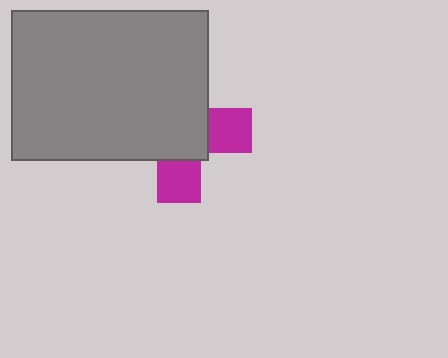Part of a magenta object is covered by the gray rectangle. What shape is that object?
It is a cross.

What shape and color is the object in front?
The object in front is a gray rectangle.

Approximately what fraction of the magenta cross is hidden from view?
Roughly 66% of the magenta cross is hidden behind the gray rectangle.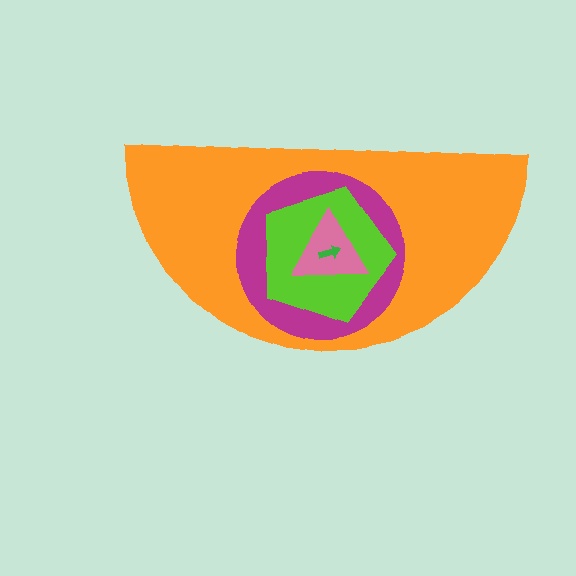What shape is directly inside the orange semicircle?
The magenta circle.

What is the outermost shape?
The orange semicircle.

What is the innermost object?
The green arrow.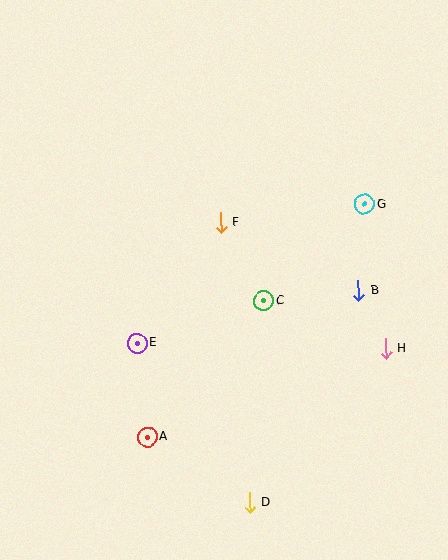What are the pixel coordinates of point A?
Point A is at (147, 437).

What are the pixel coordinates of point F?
Point F is at (221, 223).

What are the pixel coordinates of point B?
Point B is at (358, 291).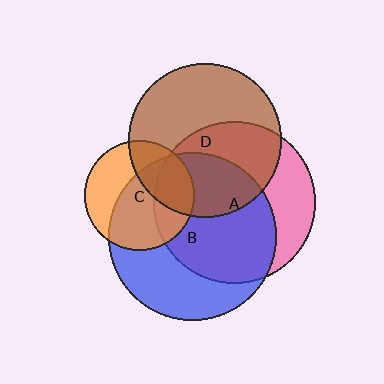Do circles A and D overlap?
Yes.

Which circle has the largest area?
Circle B (blue).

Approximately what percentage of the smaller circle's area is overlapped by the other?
Approximately 50%.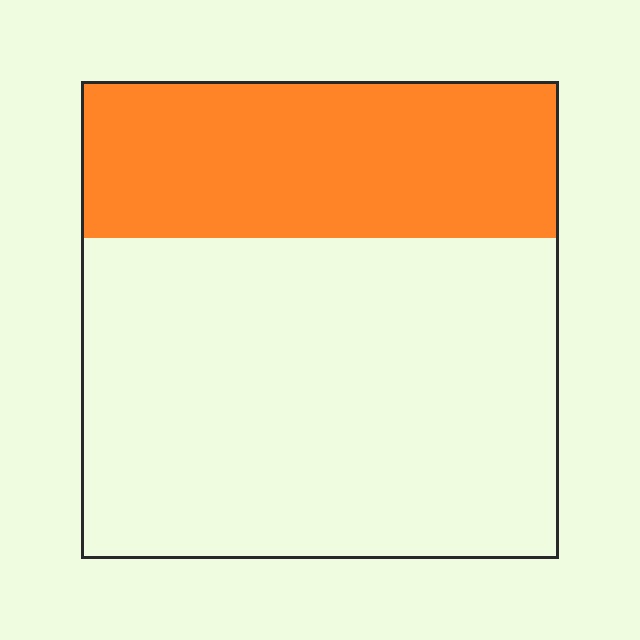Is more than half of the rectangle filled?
No.